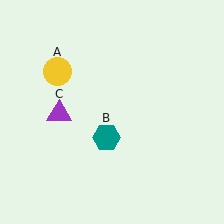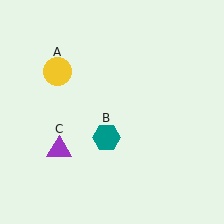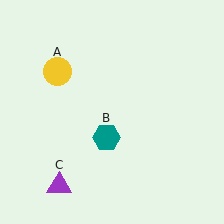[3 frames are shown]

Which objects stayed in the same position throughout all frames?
Yellow circle (object A) and teal hexagon (object B) remained stationary.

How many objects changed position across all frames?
1 object changed position: purple triangle (object C).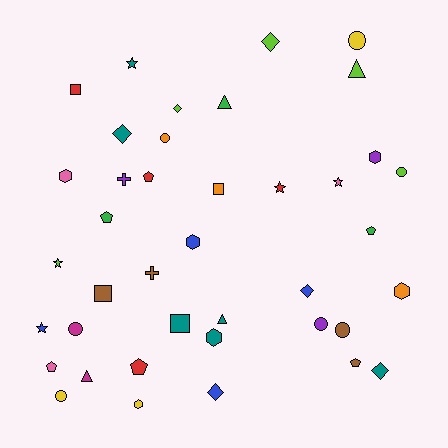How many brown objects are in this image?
There are 4 brown objects.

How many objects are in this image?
There are 40 objects.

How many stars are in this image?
There are 5 stars.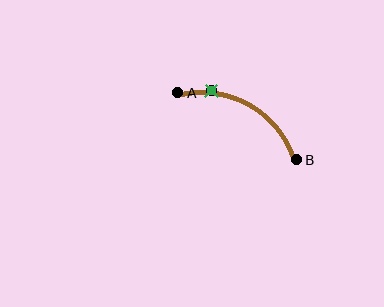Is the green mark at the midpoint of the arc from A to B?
No. The green mark lies on the arc but is closer to endpoint A. The arc midpoint would be at the point on the curve equidistant along the arc from both A and B.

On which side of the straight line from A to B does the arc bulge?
The arc bulges above the straight line connecting A and B.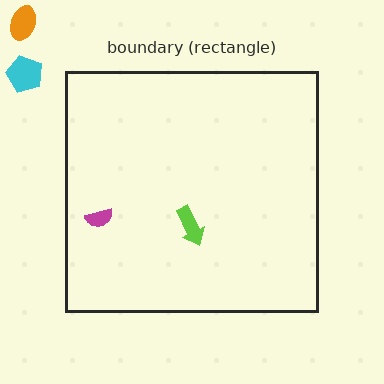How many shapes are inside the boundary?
2 inside, 2 outside.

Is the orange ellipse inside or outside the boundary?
Outside.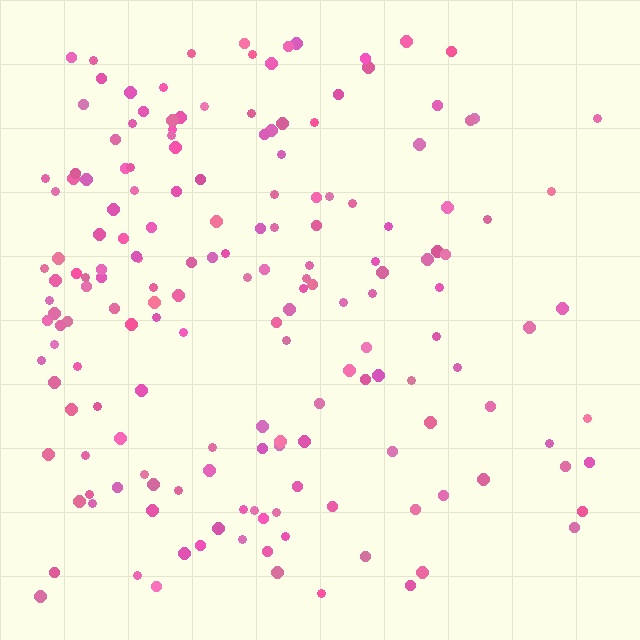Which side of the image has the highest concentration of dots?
The left.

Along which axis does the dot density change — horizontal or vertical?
Horizontal.